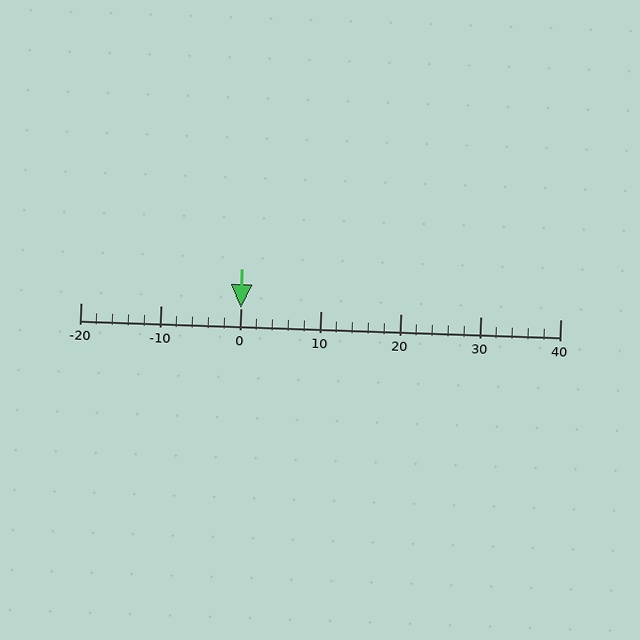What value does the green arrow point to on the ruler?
The green arrow points to approximately 0.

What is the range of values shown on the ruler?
The ruler shows values from -20 to 40.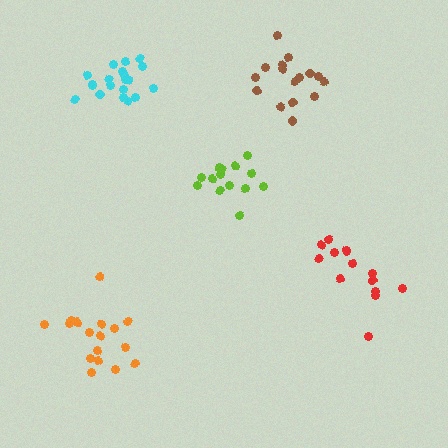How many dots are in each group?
Group 1: 20 dots, Group 2: 14 dots, Group 3: 14 dots, Group 4: 16 dots, Group 5: 18 dots (82 total).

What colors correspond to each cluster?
The clusters are colored: cyan, red, lime, brown, orange.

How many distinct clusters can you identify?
There are 5 distinct clusters.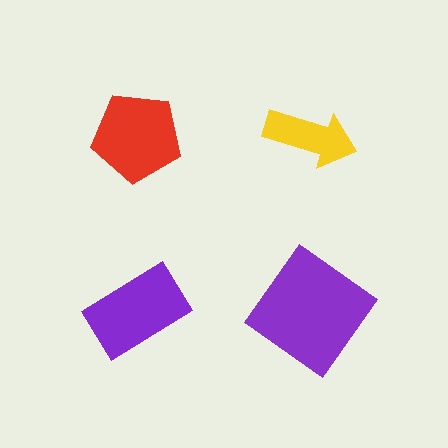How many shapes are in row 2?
2 shapes.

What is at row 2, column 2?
A purple diamond.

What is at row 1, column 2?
A yellow arrow.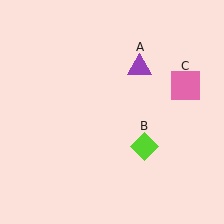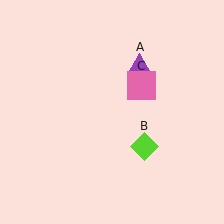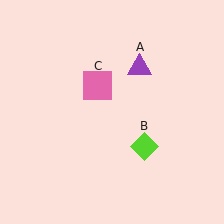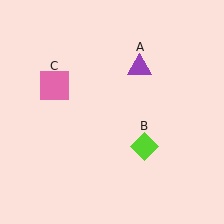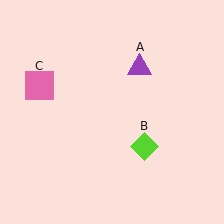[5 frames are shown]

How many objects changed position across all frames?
1 object changed position: pink square (object C).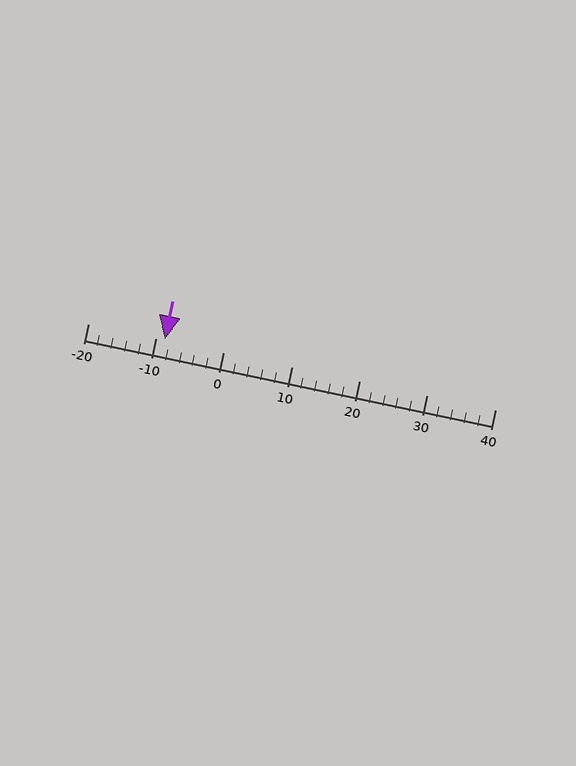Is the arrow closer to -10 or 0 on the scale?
The arrow is closer to -10.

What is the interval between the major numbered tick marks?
The major tick marks are spaced 10 units apart.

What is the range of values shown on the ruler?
The ruler shows values from -20 to 40.